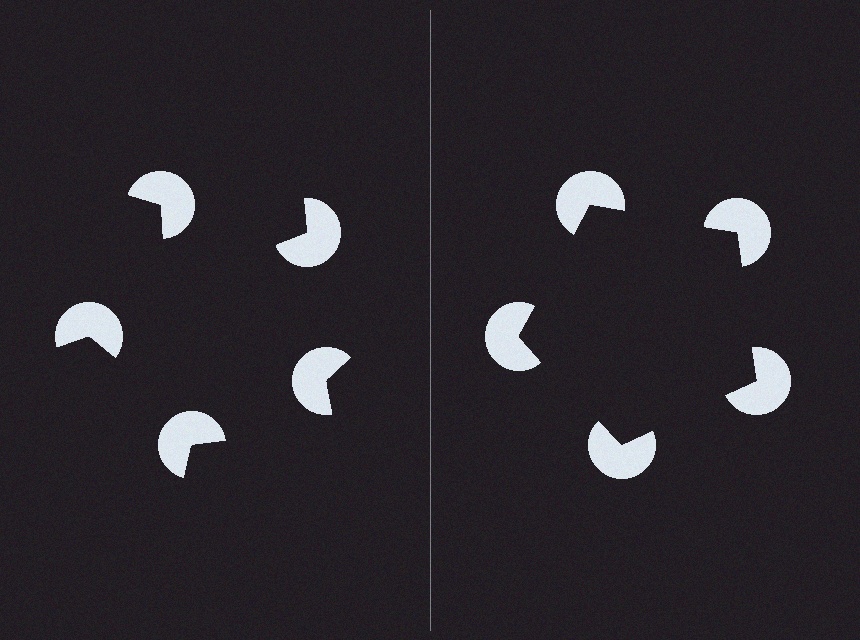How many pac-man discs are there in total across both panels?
10 — 5 on each side.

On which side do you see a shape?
An illusory pentagon appears on the right side. On the left side the wedge cuts are rotated, so no coherent shape forms.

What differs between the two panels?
The pac-man discs are positioned identically on both sides; only the wedge orientations differ. On the right they align to a pentagon; on the left they are misaligned.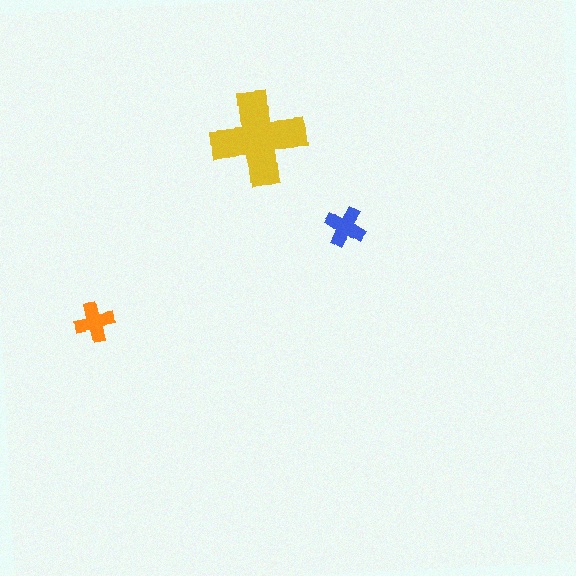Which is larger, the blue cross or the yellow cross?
The yellow one.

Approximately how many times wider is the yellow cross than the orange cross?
About 2.5 times wider.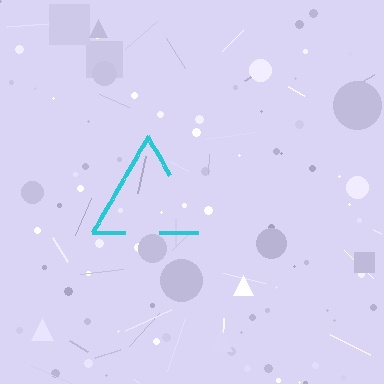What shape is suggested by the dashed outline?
The dashed outline suggests a triangle.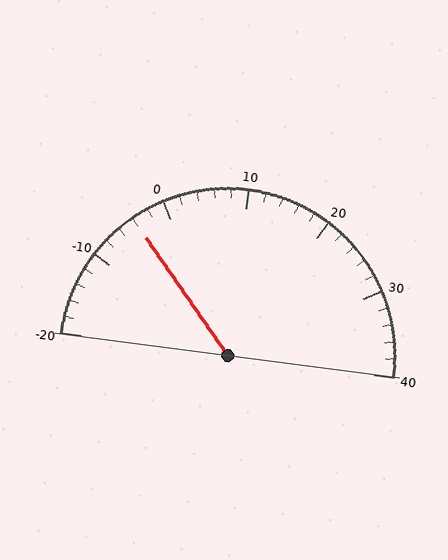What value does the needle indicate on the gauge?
The needle indicates approximately -4.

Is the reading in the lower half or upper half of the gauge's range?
The reading is in the lower half of the range (-20 to 40).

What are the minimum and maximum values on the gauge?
The gauge ranges from -20 to 40.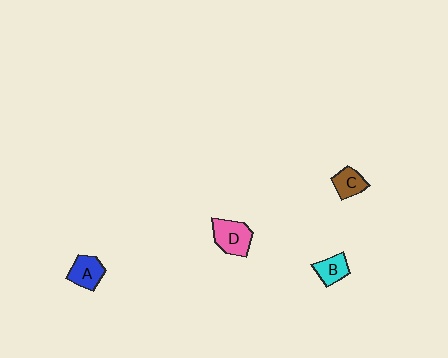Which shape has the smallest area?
Shape C (brown).